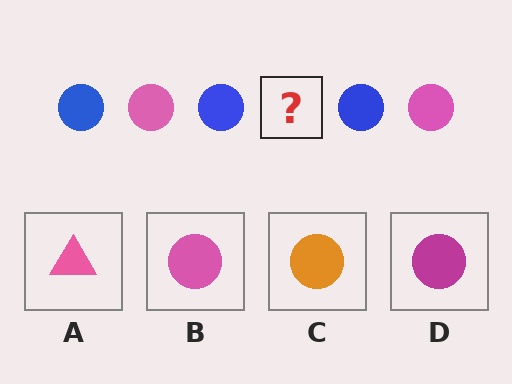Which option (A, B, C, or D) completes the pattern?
B.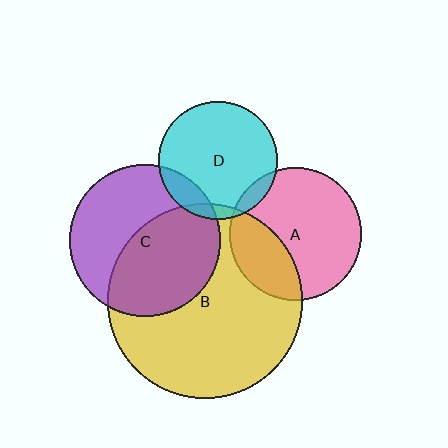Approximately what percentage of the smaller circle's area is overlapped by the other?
Approximately 15%.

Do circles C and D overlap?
Yes.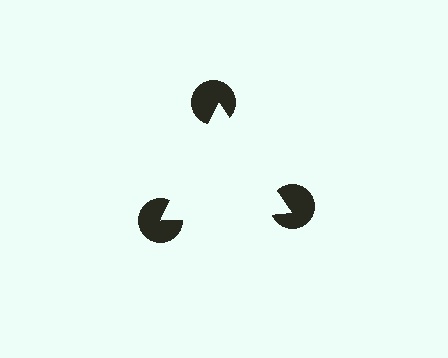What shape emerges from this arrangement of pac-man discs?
An illusory triangle — its edges are inferred from the aligned wedge cuts in the pac-man discs, not physically drawn.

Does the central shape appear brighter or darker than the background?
It typically appears slightly brighter than the background, even though no actual brightness change is drawn.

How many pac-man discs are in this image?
There are 3 — one at each vertex of the illusory triangle.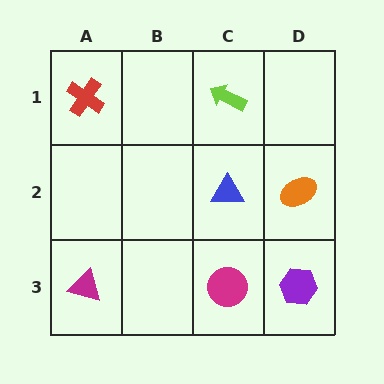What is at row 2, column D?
An orange ellipse.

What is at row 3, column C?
A magenta circle.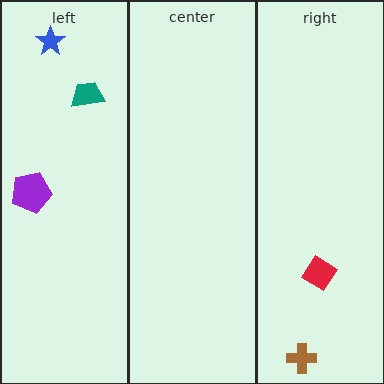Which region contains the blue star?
The left region.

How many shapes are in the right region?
2.